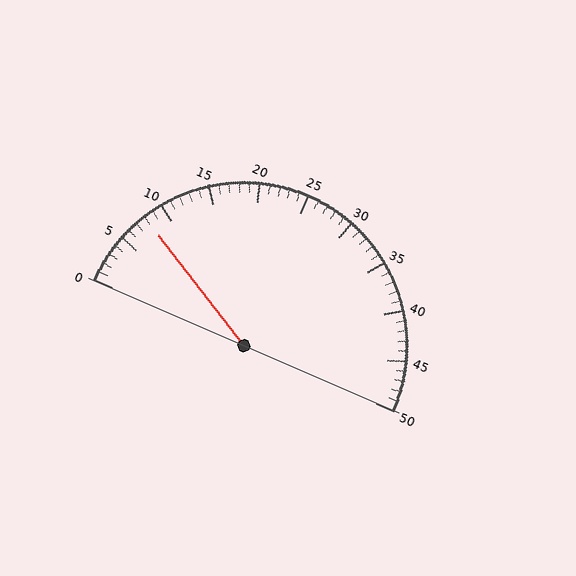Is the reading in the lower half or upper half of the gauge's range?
The reading is in the lower half of the range (0 to 50).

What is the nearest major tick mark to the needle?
The nearest major tick mark is 10.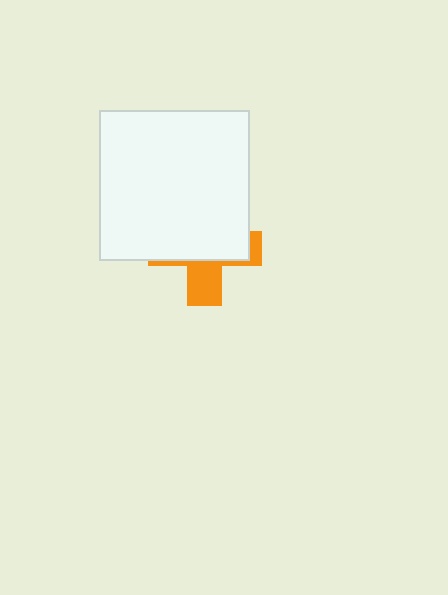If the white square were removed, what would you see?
You would see the complete orange cross.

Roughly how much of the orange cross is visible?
A small part of it is visible (roughly 33%).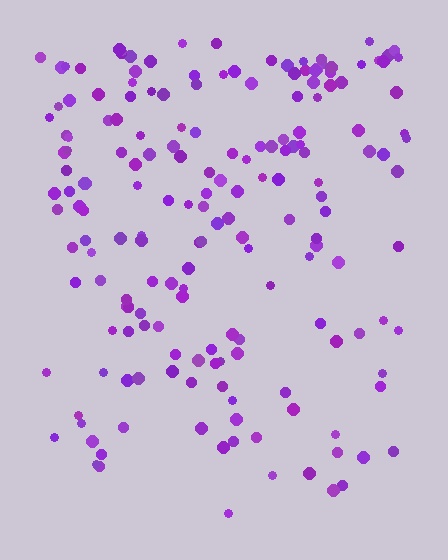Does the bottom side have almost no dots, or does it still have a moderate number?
Still a moderate number, just noticeably fewer than the top.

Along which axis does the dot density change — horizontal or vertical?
Vertical.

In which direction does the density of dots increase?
From bottom to top, with the top side densest.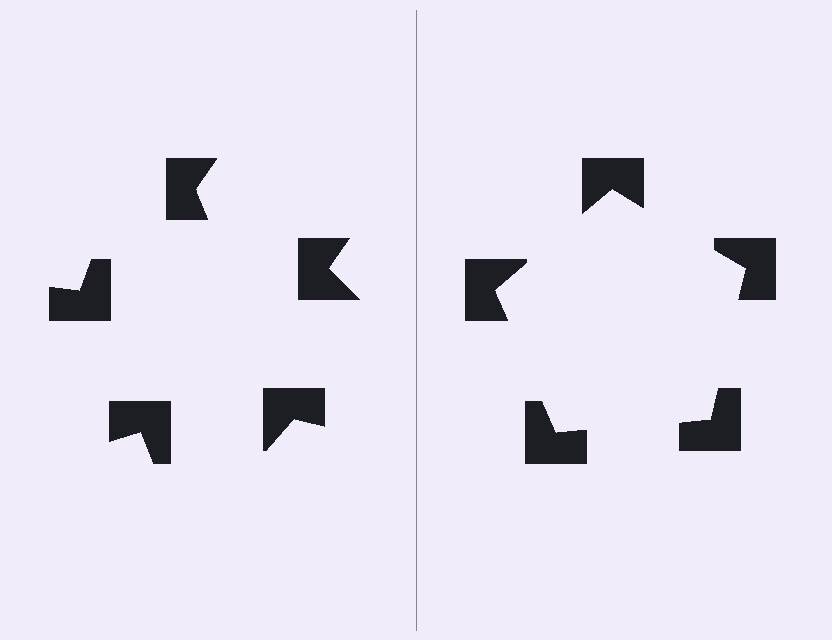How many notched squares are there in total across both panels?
10 — 5 on each side.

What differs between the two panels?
The notched squares are positioned identically on both sides; only the wedge orientations differ. On the right they align to a pentagon; on the left they are misaligned.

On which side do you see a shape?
An illusory pentagon appears on the right side. On the left side the wedge cuts are rotated, so no coherent shape forms.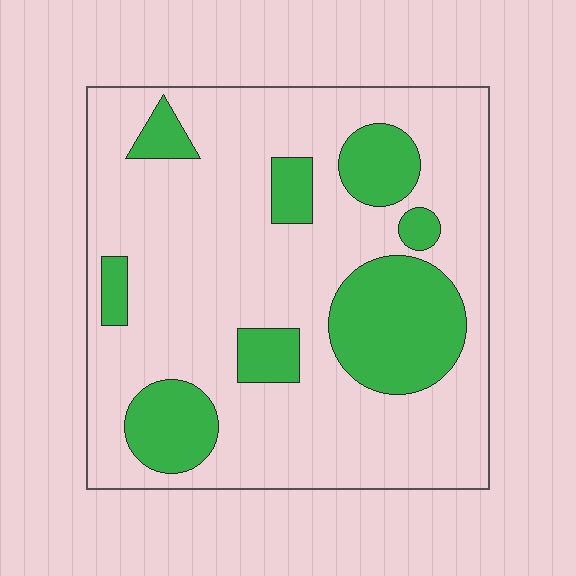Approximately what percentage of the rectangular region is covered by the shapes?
Approximately 25%.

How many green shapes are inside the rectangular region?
8.